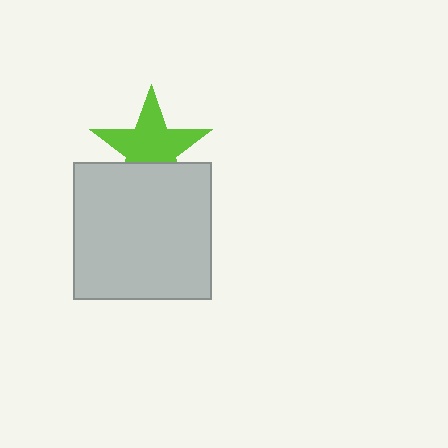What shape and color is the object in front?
The object in front is a light gray square.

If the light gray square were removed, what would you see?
You would see the complete lime star.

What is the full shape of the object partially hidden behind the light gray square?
The partially hidden object is a lime star.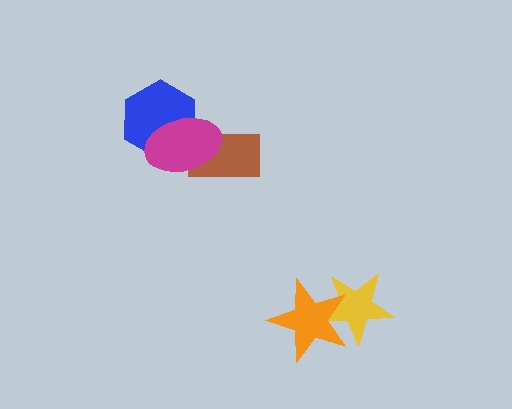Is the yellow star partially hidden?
Yes, it is partially covered by another shape.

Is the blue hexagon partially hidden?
Yes, it is partially covered by another shape.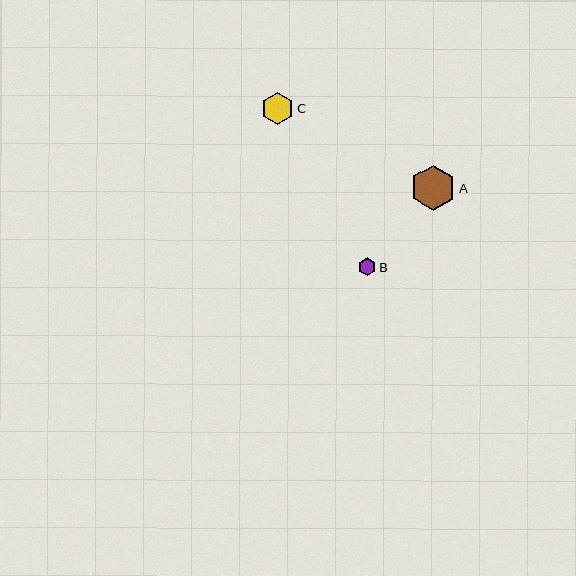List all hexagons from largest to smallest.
From largest to smallest: A, C, B.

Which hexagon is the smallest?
Hexagon B is the smallest with a size of approximately 18 pixels.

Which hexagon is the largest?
Hexagon A is the largest with a size of approximately 45 pixels.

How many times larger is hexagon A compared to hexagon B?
Hexagon A is approximately 2.5 times the size of hexagon B.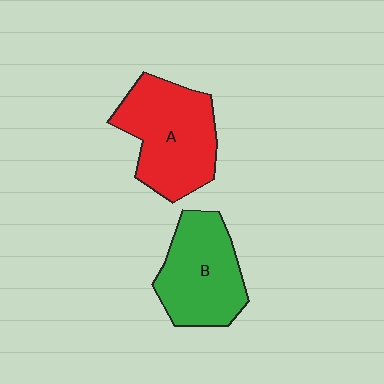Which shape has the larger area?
Shape A (red).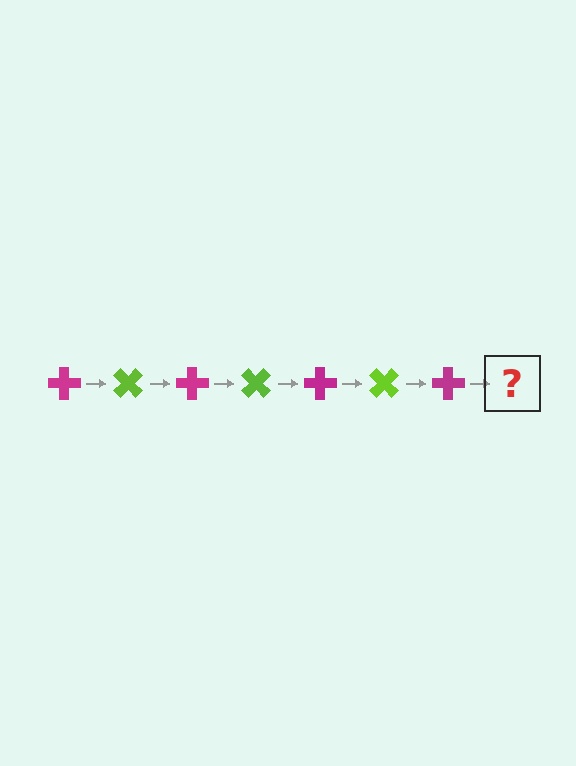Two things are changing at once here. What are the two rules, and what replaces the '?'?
The two rules are that it rotates 45 degrees each step and the color cycles through magenta and lime. The '?' should be a lime cross, rotated 315 degrees from the start.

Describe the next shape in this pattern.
It should be a lime cross, rotated 315 degrees from the start.